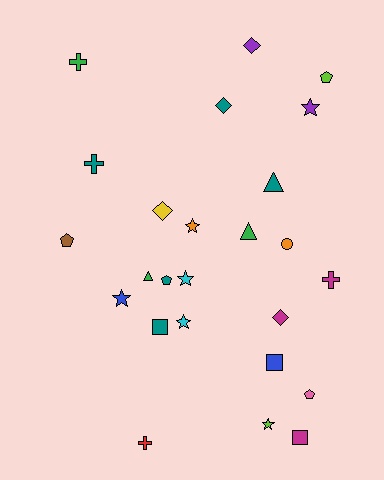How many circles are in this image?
There is 1 circle.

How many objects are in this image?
There are 25 objects.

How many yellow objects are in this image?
There is 1 yellow object.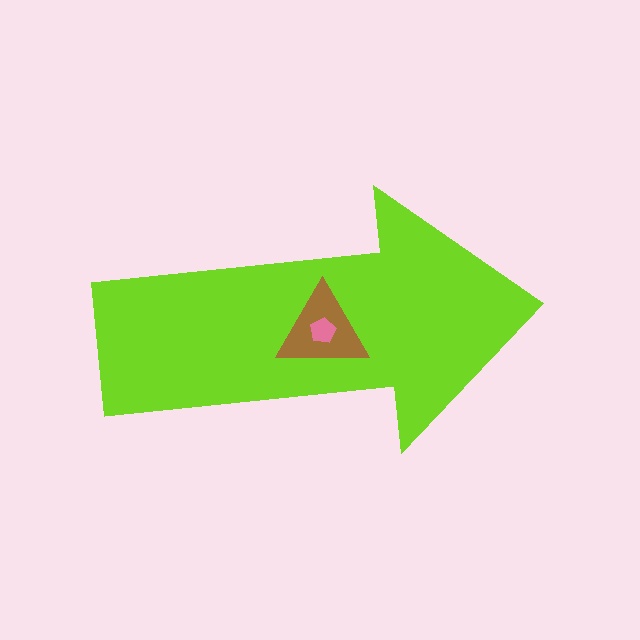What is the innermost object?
The pink pentagon.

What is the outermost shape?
The lime arrow.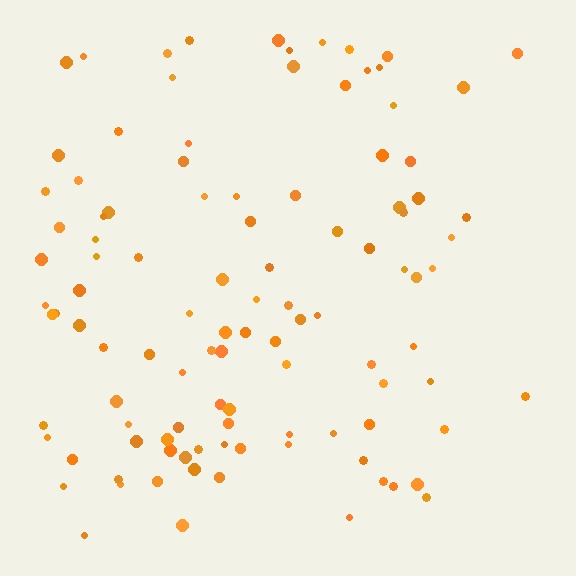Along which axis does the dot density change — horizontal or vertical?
Horizontal.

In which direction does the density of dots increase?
From right to left, with the left side densest.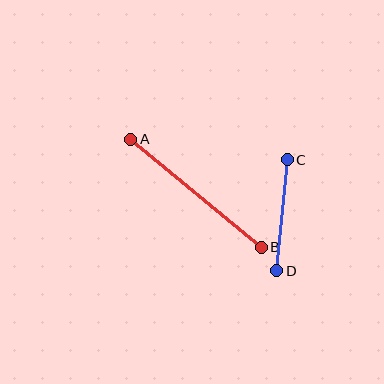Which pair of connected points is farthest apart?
Points A and B are farthest apart.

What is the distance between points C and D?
The distance is approximately 112 pixels.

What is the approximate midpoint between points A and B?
The midpoint is at approximately (196, 193) pixels.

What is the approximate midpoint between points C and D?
The midpoint is at approximately (282, 215) pixels.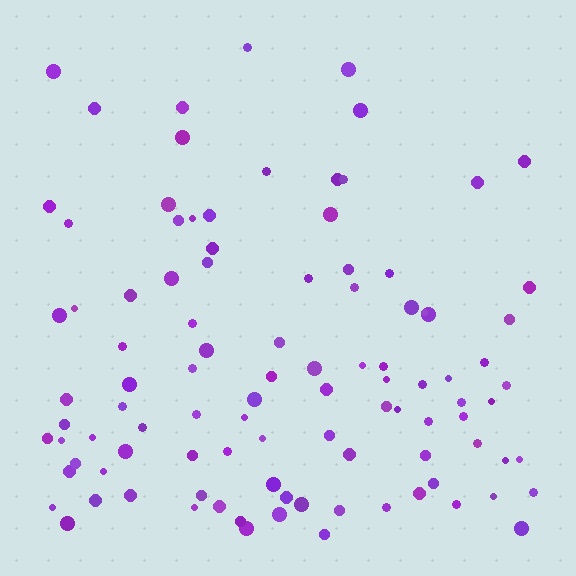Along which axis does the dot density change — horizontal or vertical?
Vertical.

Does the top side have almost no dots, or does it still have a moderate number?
Still a moderate number, just noticeably fewer than the bottom.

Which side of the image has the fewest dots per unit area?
The top.